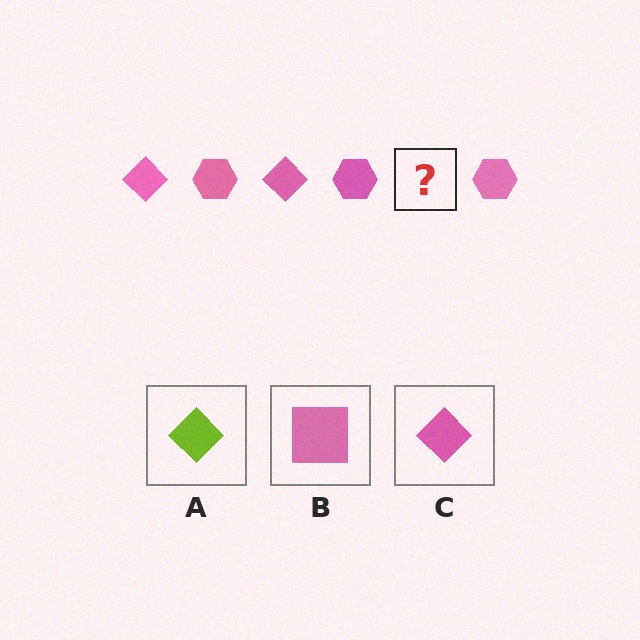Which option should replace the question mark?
Option C.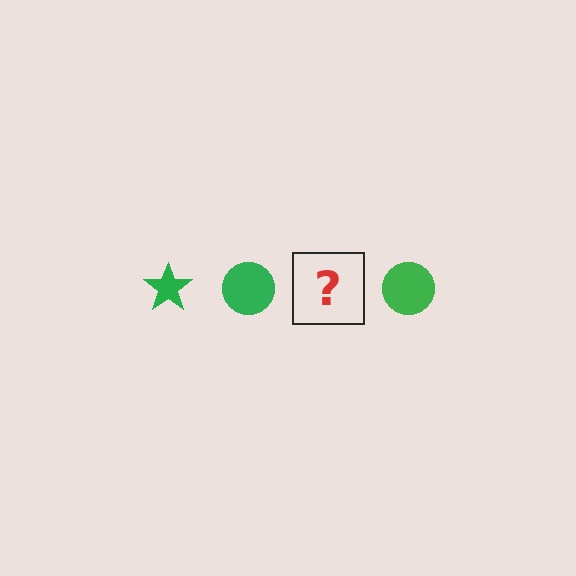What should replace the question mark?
The question mark should be replaced with a green star.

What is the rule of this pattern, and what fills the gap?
The rule is that the pattern cycles through star, circle shapes in green. The gap should be filled with a green star.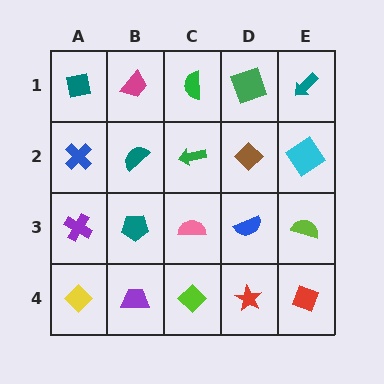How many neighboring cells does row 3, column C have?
4.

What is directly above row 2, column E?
A teal arrow.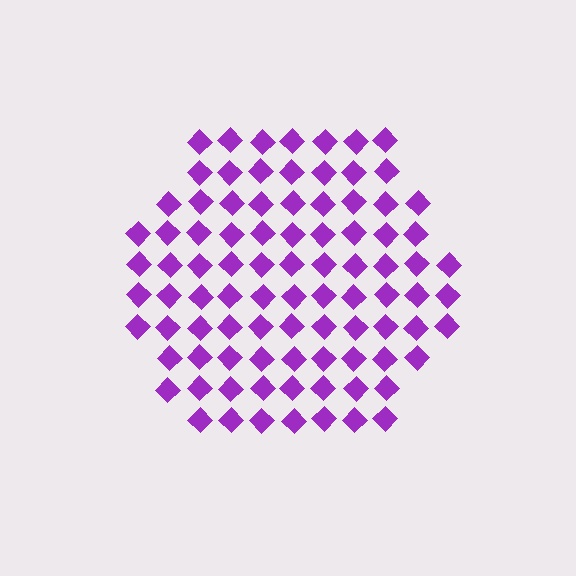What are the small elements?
The small elements are diamonds.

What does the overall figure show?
The overall figure shows a hexagon.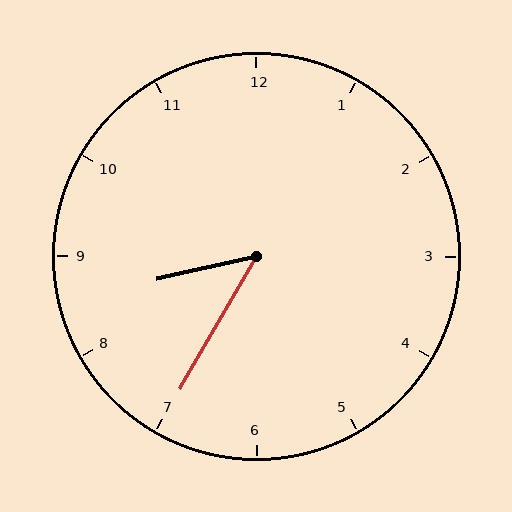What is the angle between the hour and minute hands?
Approximately 48 degrees.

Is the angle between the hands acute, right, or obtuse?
It is acute.